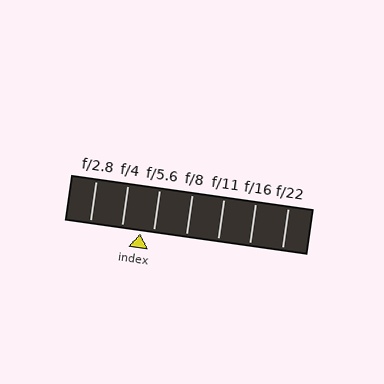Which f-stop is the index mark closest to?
The index mark is closest to f/5.6.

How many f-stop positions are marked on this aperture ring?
There are 7 f-stop positions marked.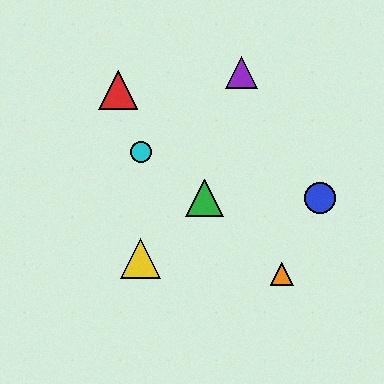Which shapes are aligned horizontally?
The blue circle, the green triangle are aligned horizontally.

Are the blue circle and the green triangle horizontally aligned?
Yes, both are at y≈198.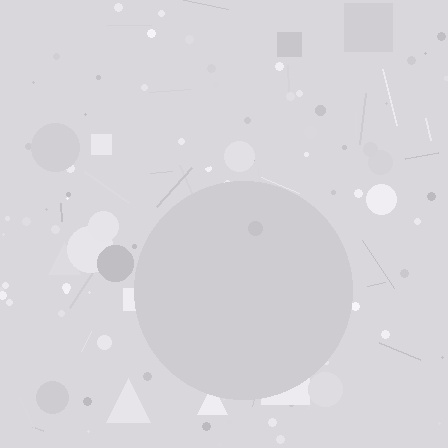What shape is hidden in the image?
A circle is hidden in the image.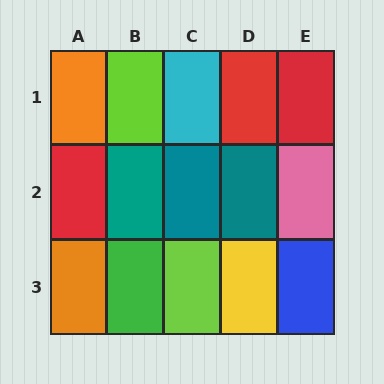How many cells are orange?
2 cells are orange.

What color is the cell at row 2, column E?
Pink.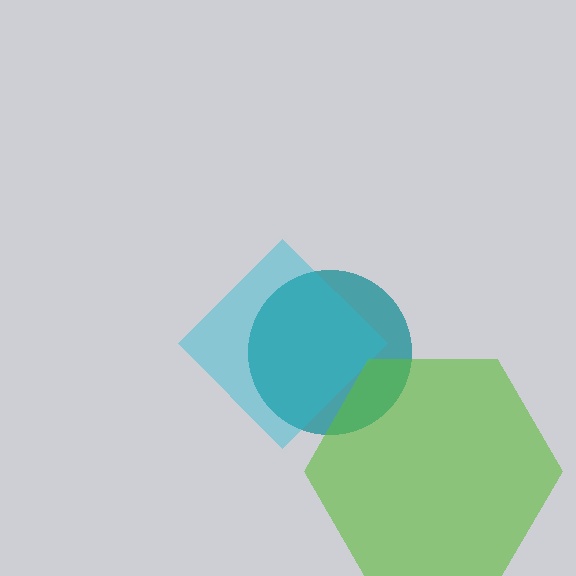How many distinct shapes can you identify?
There are 3 distinct shapes: a teal circle, a cyan diamond, a lime hexagon.